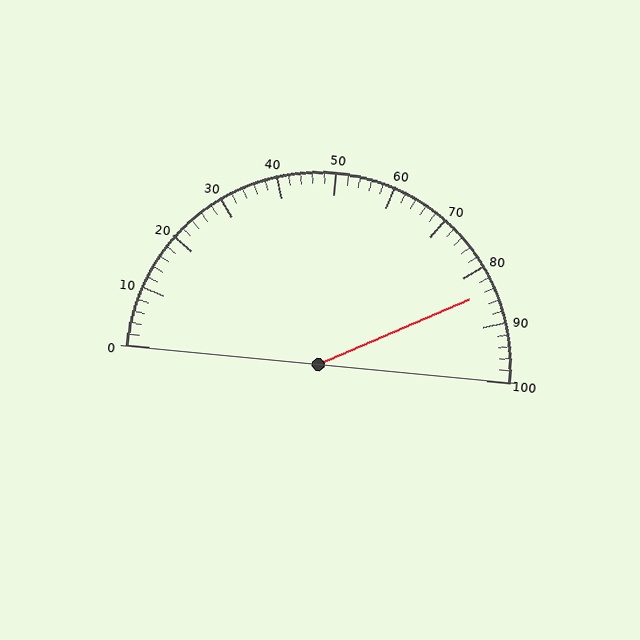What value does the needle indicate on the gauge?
The needle indicates approximately 84.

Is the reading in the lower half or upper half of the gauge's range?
The reading is in the upper half of the range (0 to 100).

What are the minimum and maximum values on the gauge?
The gauge ranges from 0 to 100.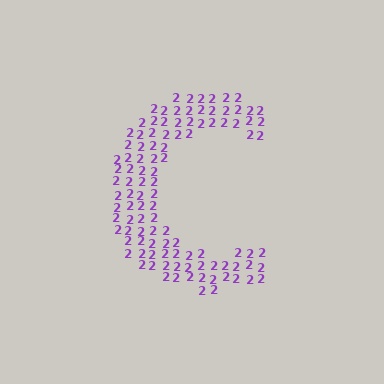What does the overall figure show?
The overall figure shows the letter C.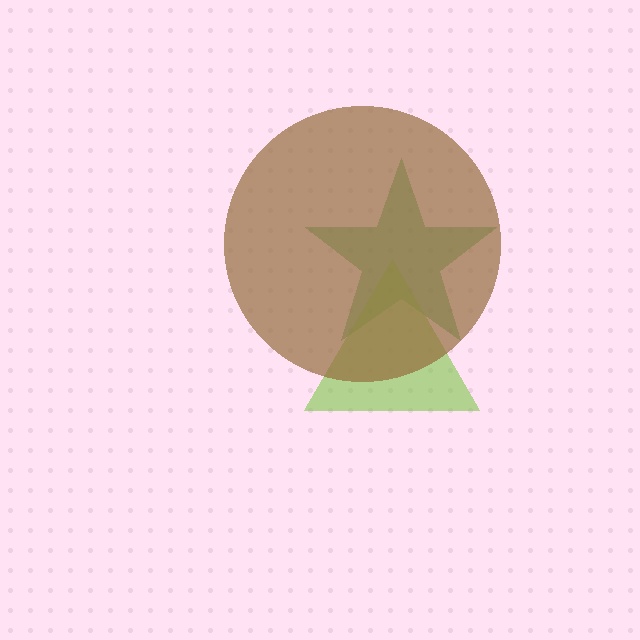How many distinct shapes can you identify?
There are 3 distinct shapes: a green star, a lime triangle, a brown circle.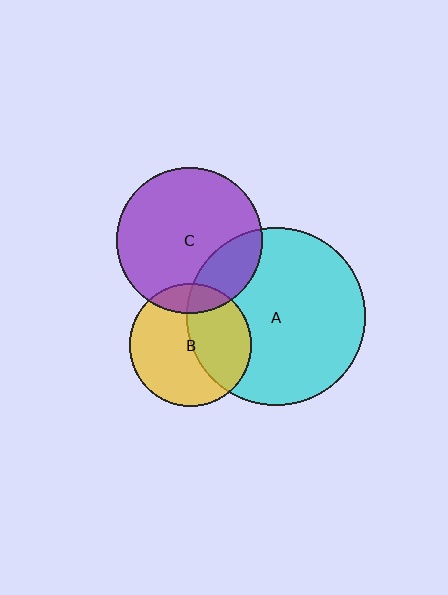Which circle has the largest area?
Circle A (cyan).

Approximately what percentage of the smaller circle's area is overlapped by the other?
Approximately 20%.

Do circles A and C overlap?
Yes.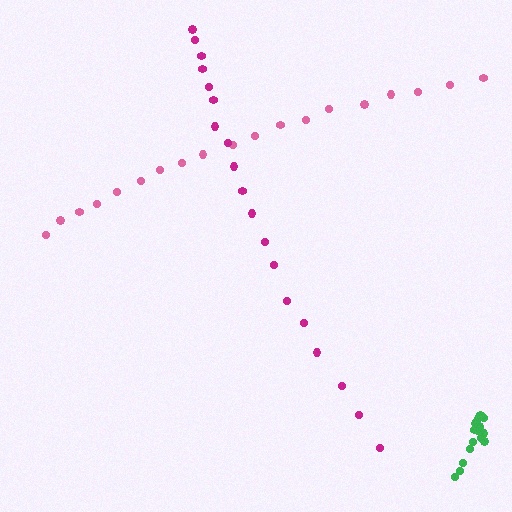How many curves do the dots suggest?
There are 3 distinct paths.